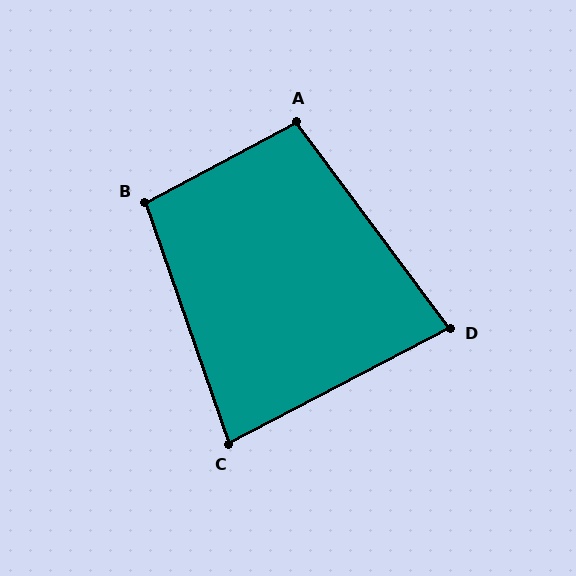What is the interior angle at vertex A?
Approximately 98 degrees (obtuse).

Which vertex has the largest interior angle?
B, at approximately 99 degrees.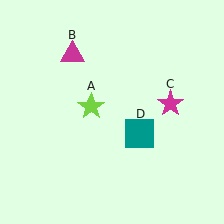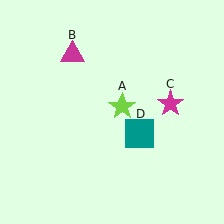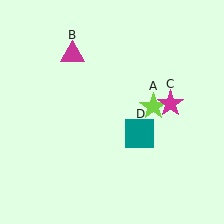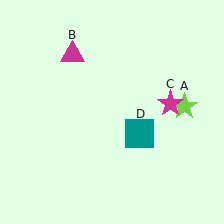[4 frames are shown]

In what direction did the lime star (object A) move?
The lime star (object A) moved right.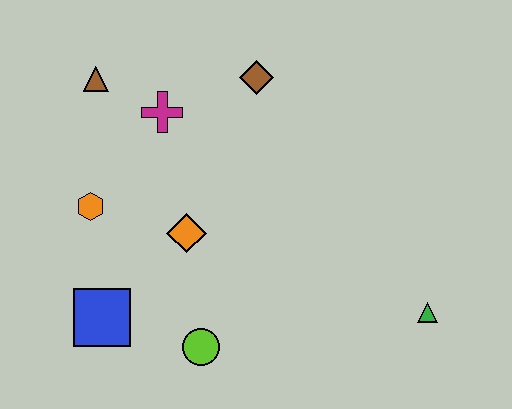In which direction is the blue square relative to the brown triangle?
The blue square is below the brown triangle.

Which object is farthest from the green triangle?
The brown triangle is farthest from the green triangle.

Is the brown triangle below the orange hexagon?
No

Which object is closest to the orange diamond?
The orange hexagon is closest to the orange diamond.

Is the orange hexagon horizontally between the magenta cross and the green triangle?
No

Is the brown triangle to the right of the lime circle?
No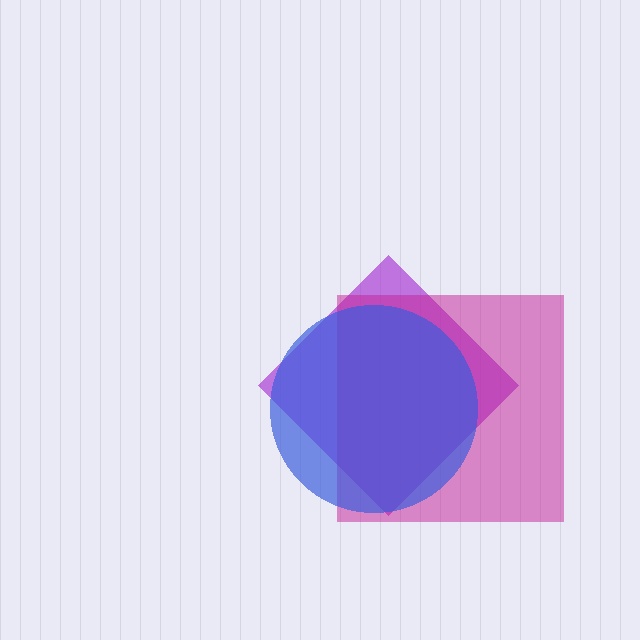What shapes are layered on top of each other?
The layered shapes are: a purple diamond, a magenta square, a blue circle.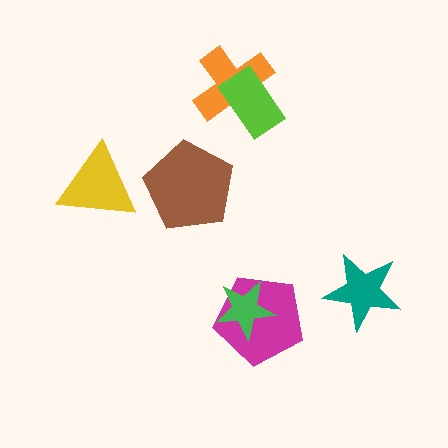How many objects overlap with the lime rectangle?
1 object overlaps with the lime rectangle.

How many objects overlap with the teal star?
0 objects overlap with the teal star.